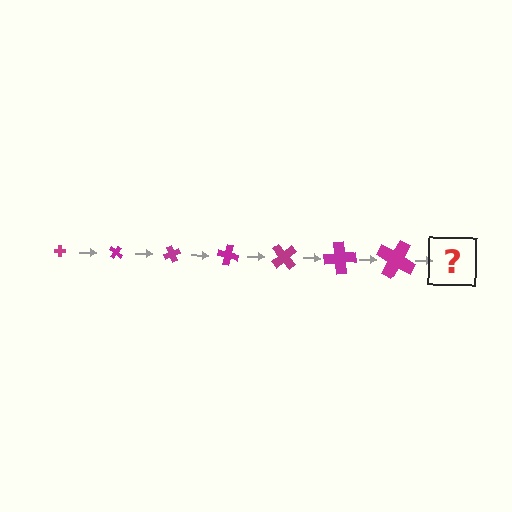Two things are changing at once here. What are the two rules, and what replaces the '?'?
The two rules are that the cross grows larger each step and it rotates 35 degrees each step. The '?' should be a cross, larger than the previous one and rotated 245 degrees from the start.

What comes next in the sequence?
The next element should be a cross, larger than the previous one and rotated 245 degrees from the start.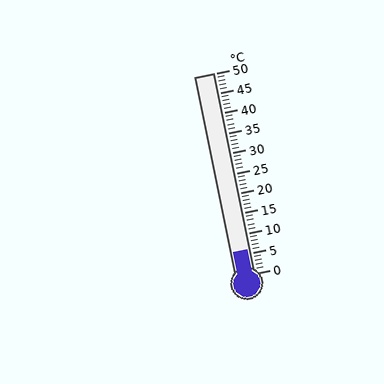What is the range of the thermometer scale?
The thermometer scale ranges from 0°C to 50°C.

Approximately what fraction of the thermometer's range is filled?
The thermometer is filled to approximately 10% of its range.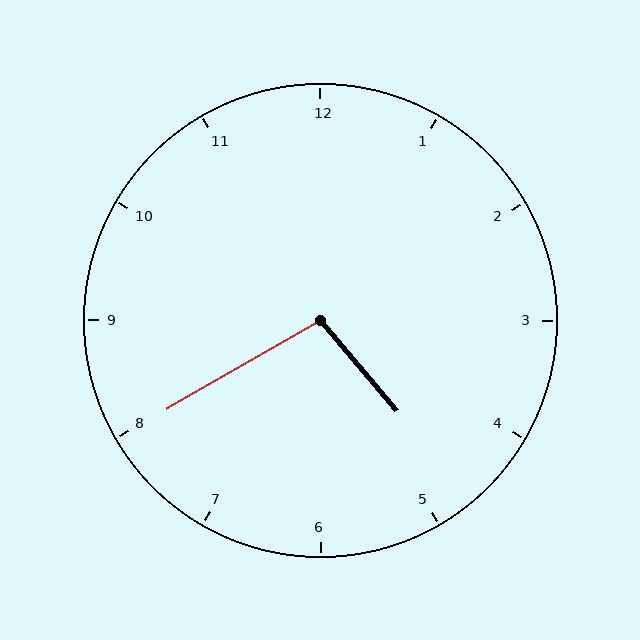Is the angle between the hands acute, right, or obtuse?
It is obtuse.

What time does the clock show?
4:40.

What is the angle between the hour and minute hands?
Approximately 100 degrees.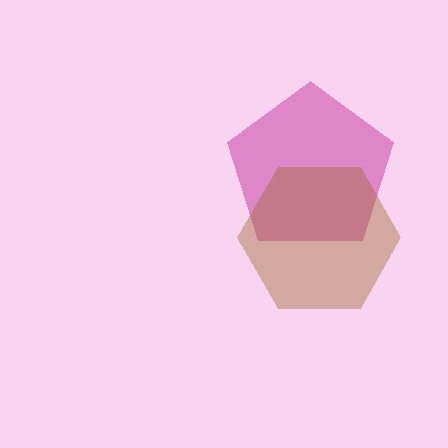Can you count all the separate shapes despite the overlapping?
Yes, there are 2 separate shapes.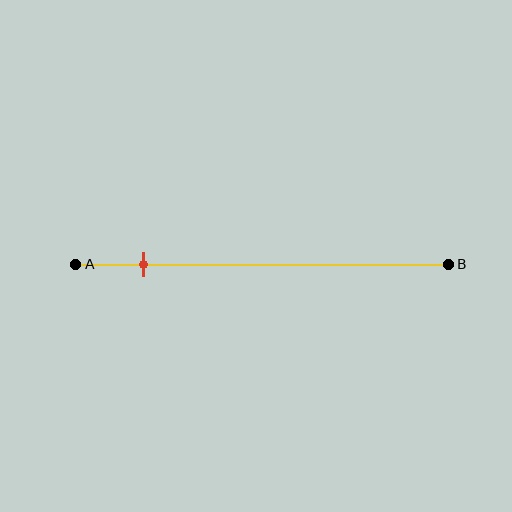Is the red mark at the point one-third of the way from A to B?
No, the mark is at about 20% from A, not at the 33% one-third point.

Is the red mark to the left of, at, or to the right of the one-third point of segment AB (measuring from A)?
The red mark is to the left of the one-third point of segment AB.